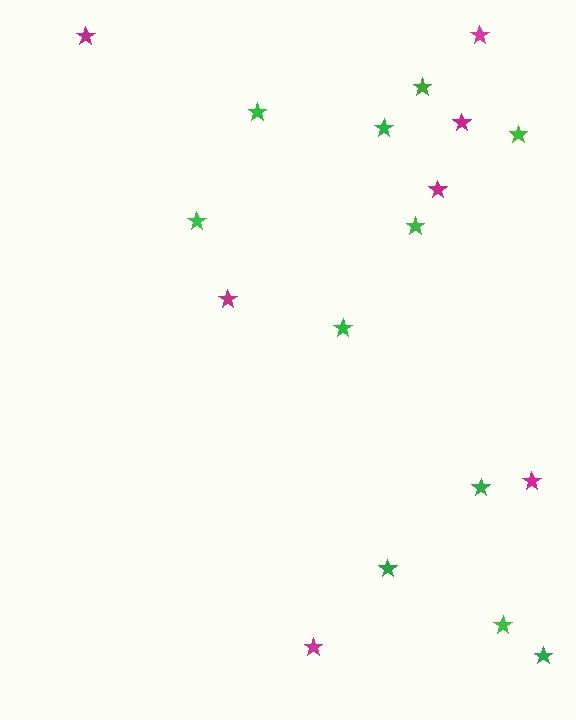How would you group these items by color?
There are 2 groups: one group of magenta stars (7) and one group of green stars (11).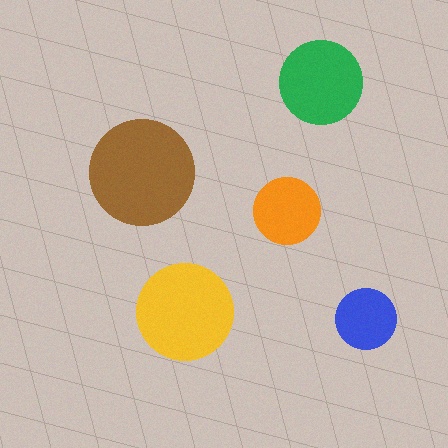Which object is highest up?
The green circle is topmost.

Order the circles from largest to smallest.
the brown one, the yellow one, the green one, the orange one, the blue one.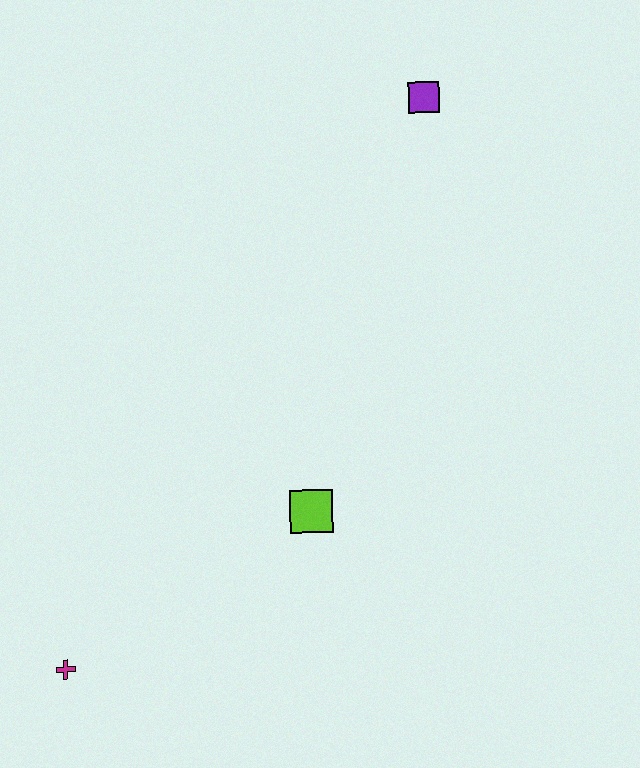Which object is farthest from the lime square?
The purple square is farthest from the lime square.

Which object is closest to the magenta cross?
The lime square is closest to the magenta cross.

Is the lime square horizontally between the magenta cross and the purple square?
Yes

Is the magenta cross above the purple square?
No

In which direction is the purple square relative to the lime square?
The purple square is above the lime square.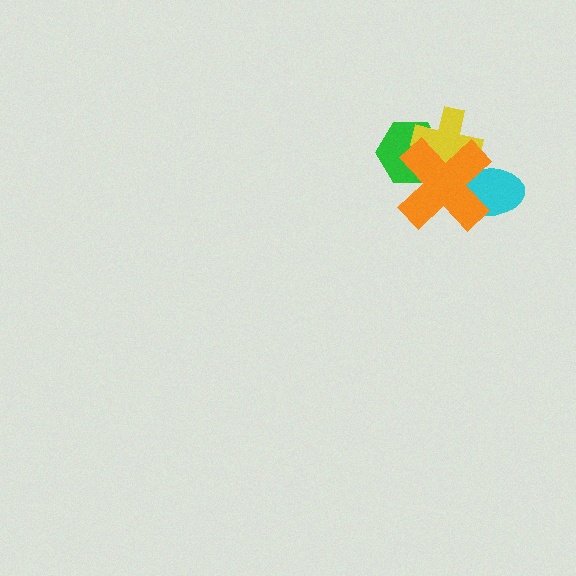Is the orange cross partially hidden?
No, no other shape covers it.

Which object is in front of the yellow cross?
The orange cross is in front of the yellow cross.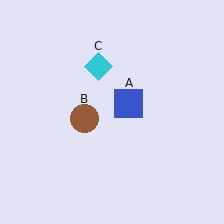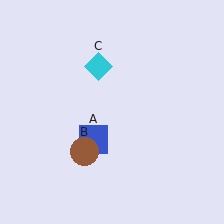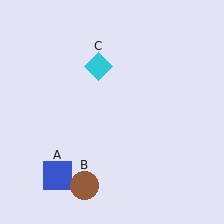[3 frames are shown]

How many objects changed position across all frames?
2 objects changed position: blue square (object A), brown circle (object B).